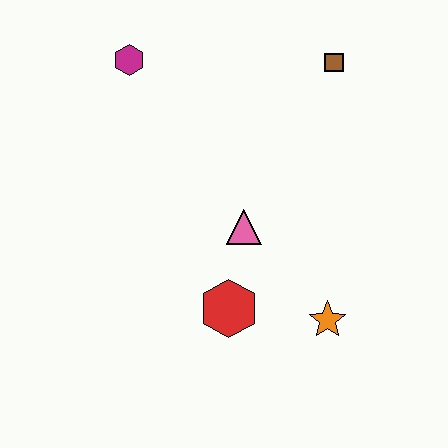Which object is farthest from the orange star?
The magenta hexagon is farthest from the orange star.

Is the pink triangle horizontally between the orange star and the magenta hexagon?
Yes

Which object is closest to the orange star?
The red hexagon is closest to the orange star.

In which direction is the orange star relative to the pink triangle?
The orange star is below the pink triangle.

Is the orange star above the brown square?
No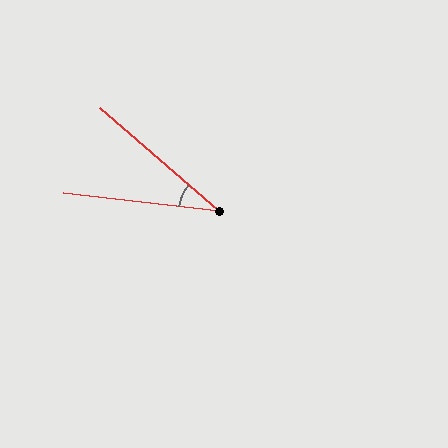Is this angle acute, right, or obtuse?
It is acute.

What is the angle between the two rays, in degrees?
Approximately 34 degrees.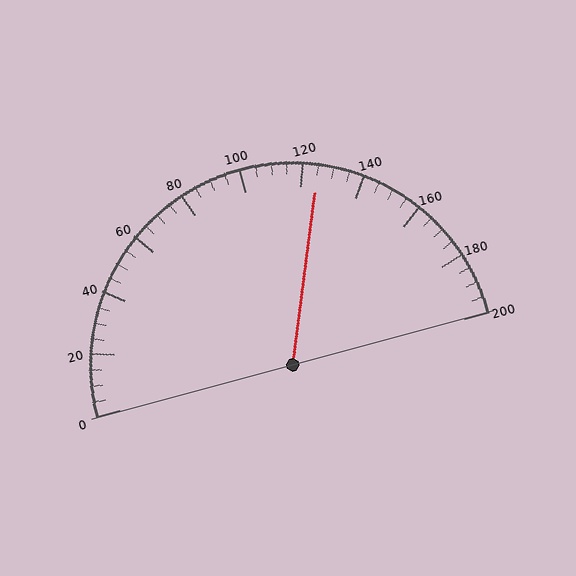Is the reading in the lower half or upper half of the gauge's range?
The reading is in the upper half of the range (0 to 200).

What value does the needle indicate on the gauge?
The needle indicates approximately 125.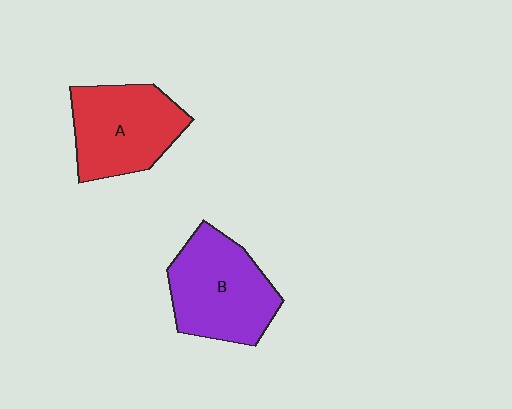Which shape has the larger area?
Shape B (purple).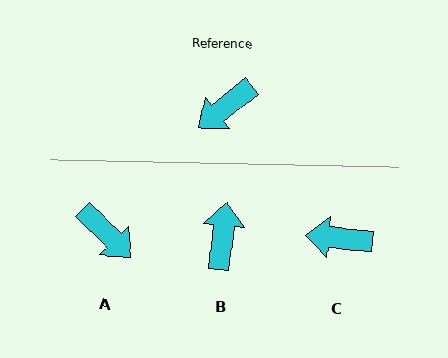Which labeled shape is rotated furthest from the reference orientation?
B, about 135 degrees away.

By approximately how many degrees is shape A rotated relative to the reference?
Approximately 97 degrees counter-clockwise.